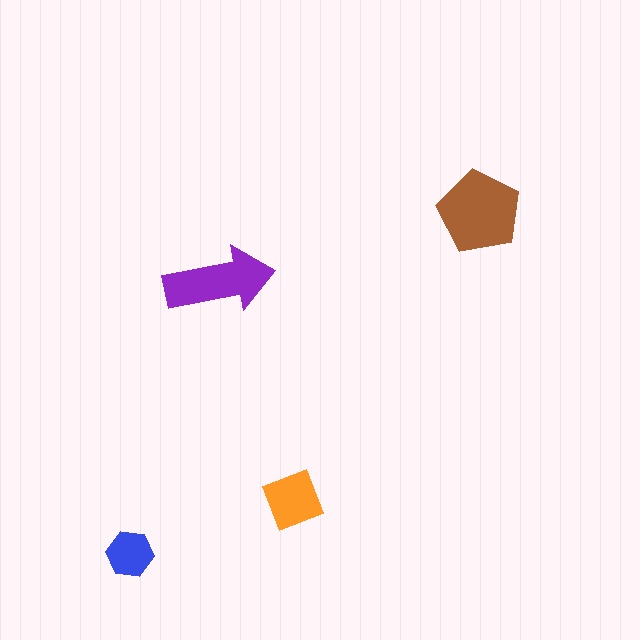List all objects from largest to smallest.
The brown pentagon, the purple arrow, the orange diamond, the blue hexagon.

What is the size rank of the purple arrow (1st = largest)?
2nd.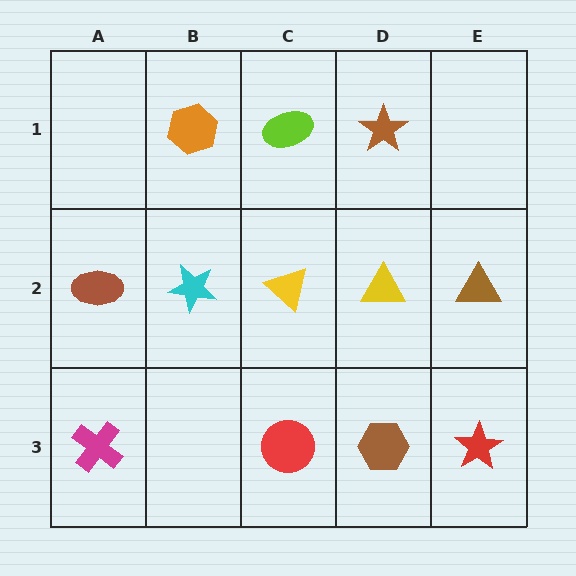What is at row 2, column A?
A brown ellipse.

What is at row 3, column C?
A red circle.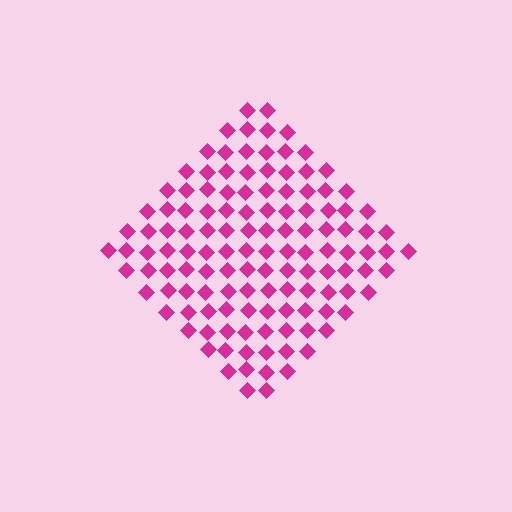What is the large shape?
The large shape is a diamond.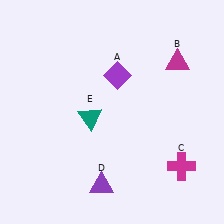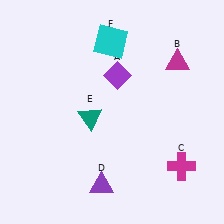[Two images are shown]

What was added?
A cyan square (F) was added in Image 2.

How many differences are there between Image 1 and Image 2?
There is 1 difference between the two images.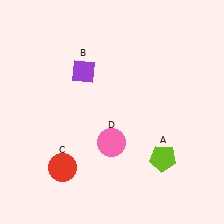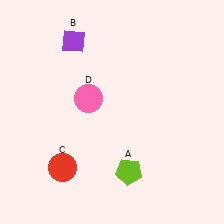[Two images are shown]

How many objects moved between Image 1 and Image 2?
3 objects moved between the two images.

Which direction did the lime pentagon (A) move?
The lime pentagon (A) moved left.